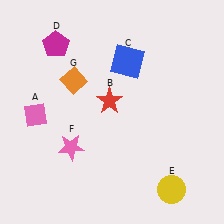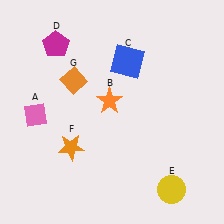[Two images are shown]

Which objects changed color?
B changed from red to orange. F changed from pink to orange.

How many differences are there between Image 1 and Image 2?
There are 2 differences between the two images.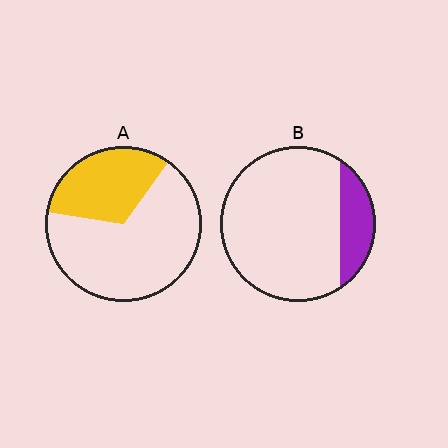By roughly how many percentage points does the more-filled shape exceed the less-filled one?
By roughly 15 percentage points (A over B).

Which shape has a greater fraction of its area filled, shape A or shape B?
Shape A.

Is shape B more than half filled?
No.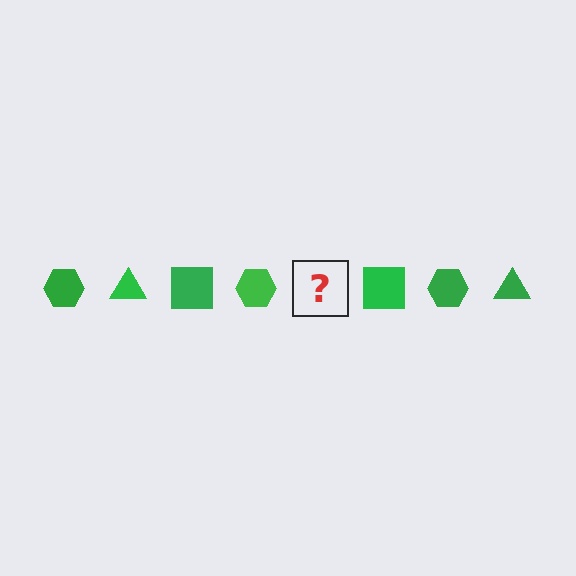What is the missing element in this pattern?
The missing element is a green triangle.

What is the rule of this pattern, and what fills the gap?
The rule is that the pattern cycles through hexagon, triangle, square shapes in green. The gap should be filled with a green triangle.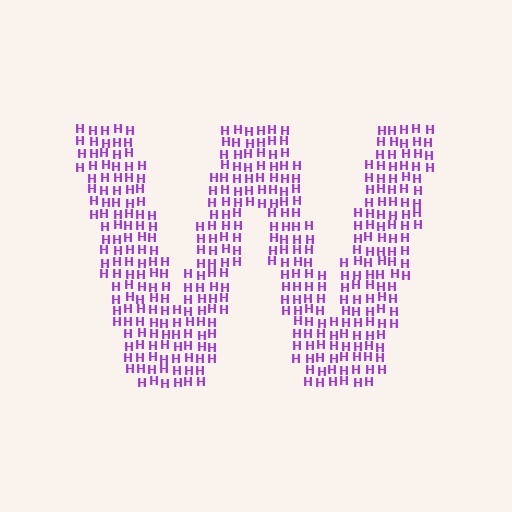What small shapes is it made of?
It is made of small letter H's.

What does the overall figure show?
The overall figure shows the letter W.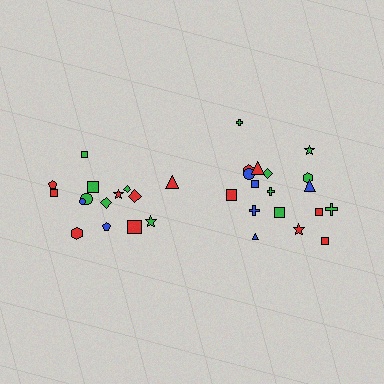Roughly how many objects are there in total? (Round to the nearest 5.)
Roughly 35 objects in total.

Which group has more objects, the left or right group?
The right group.